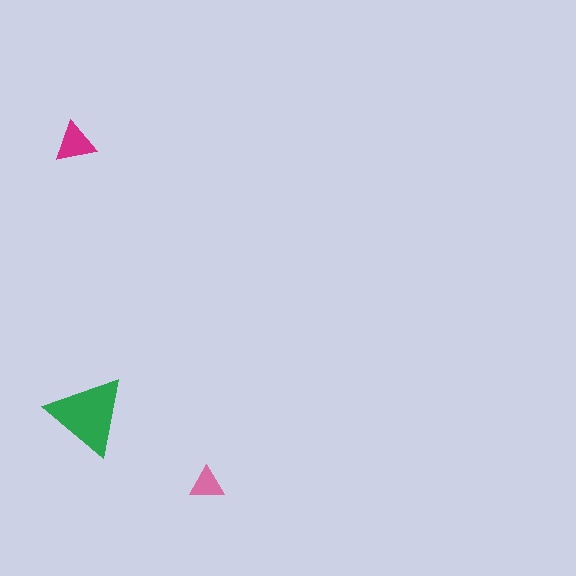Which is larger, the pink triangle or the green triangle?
The green one.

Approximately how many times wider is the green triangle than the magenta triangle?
About 2 times wider.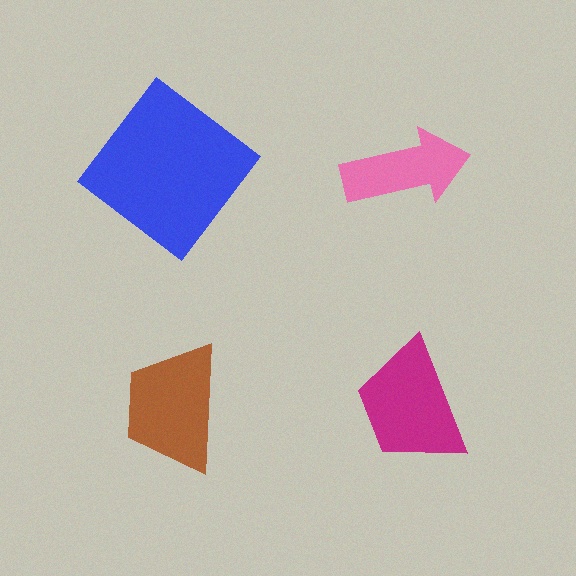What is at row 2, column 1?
A brown trapezoid.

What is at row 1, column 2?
A pink arrow.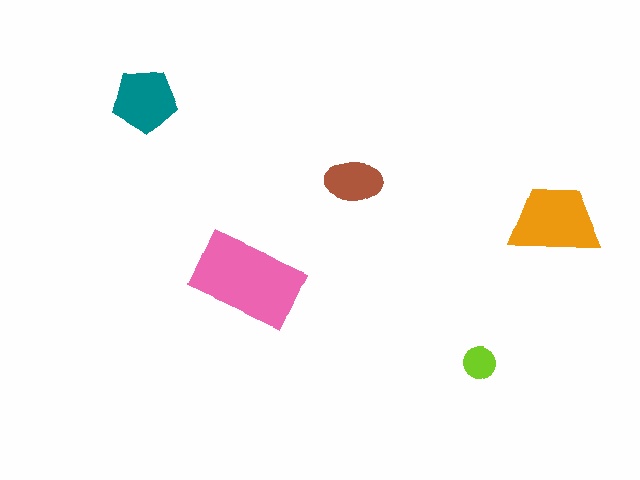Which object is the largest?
The pink rectangle.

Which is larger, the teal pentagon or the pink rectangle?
The pink rectangle.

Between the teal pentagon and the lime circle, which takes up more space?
The teal pentagon.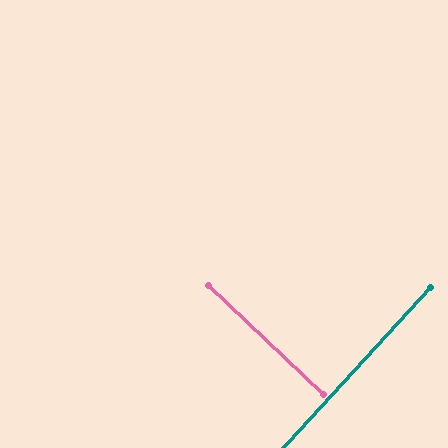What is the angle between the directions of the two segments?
Approximately 89 degrees.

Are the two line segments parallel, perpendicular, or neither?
Perpendicular — they meet at approximately 89°.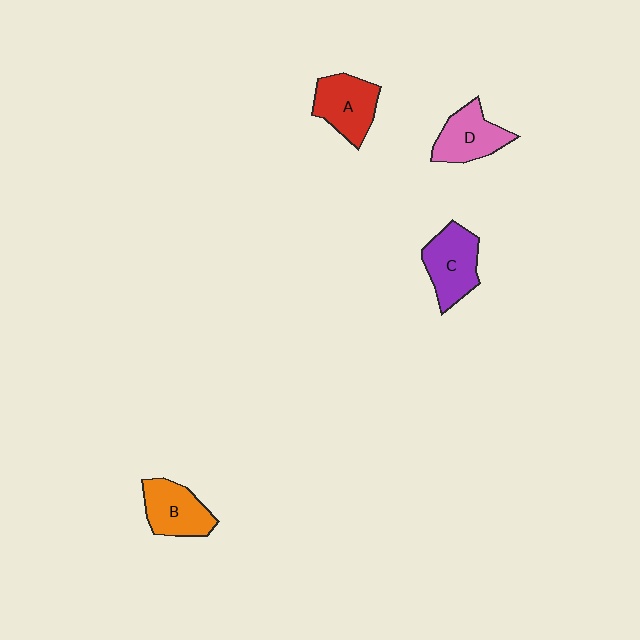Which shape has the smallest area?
Shape B (orange).